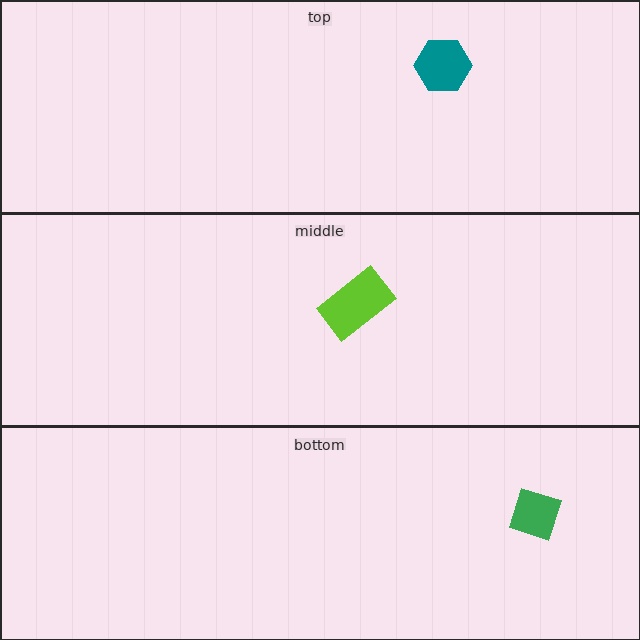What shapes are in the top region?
The teal hexagon.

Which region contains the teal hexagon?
The top region.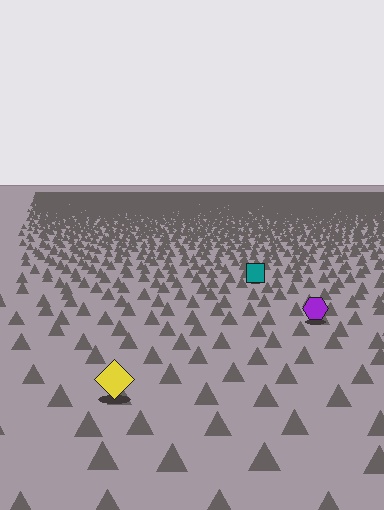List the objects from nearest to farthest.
From nearest to farthest: the yellow diamond, the purple hexagon, the teal square.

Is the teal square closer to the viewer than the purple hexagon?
No. The purple hexagon is closer — you can tell from the texture gradient: the ground texture is coarser near it.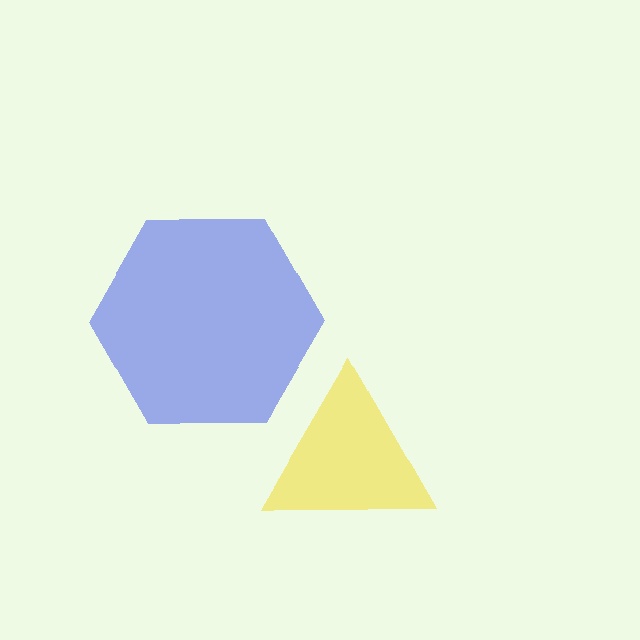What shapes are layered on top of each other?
The layered shapes are: a blue hexagon, a yellow triangle.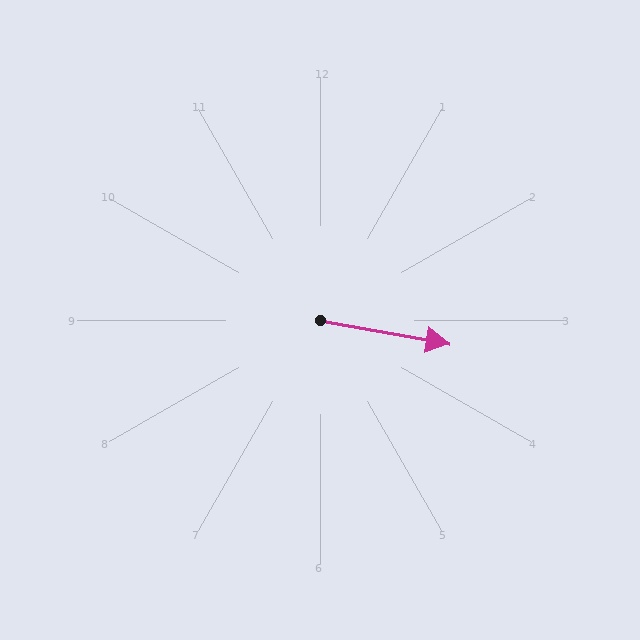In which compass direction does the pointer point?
East.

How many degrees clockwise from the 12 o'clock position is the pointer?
Approximately 100 degrees.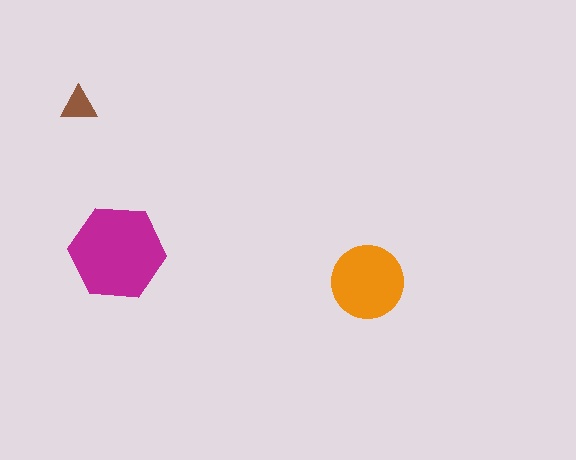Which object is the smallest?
The brown triangle.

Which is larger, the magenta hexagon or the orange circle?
The magenta hexagon.